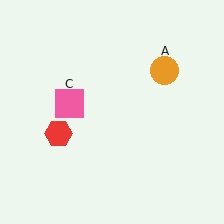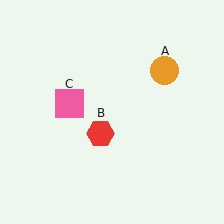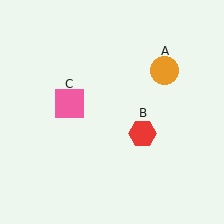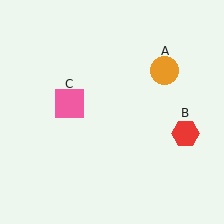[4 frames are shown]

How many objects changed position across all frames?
1 object changed position: red hexagon (object B).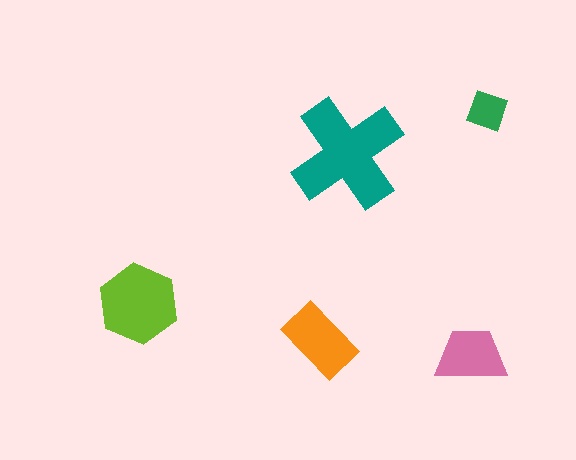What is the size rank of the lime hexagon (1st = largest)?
2nd.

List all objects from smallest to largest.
The green diamond, the pink trapezoid, the orange rectangle, the lime hexagon, the teal cross.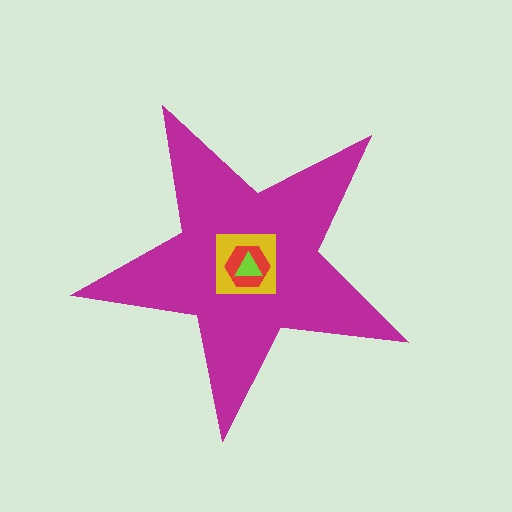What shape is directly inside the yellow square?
The red hexagon.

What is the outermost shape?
The magenta star.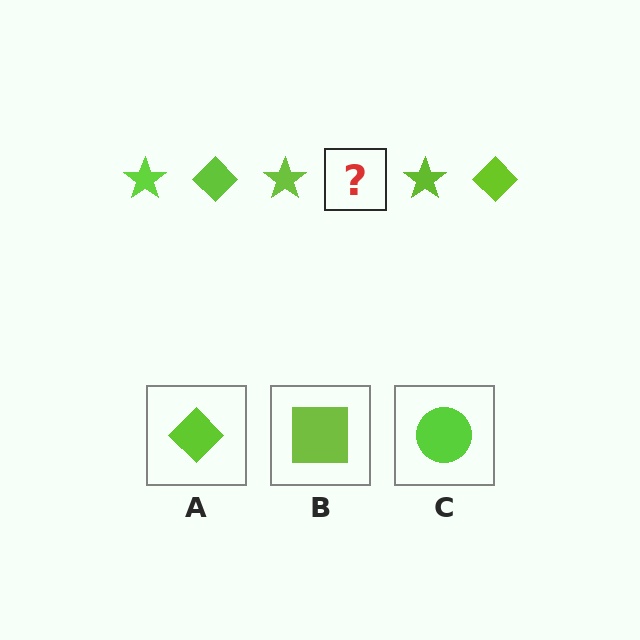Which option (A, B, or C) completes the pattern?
A.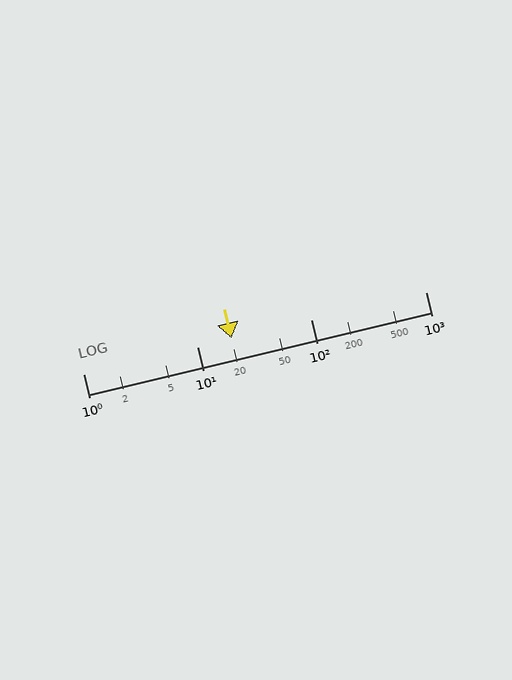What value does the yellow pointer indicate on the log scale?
The pointer indicates approximately 20.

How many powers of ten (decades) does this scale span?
The scale spans 3 decades, from 1 to 1000.